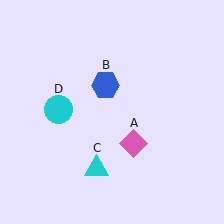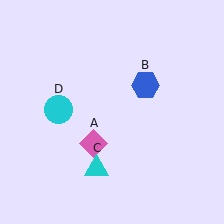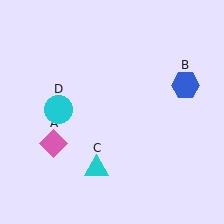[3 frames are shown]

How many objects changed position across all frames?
2 objects changed position: pink diamond (object A), blue hexagon (object B).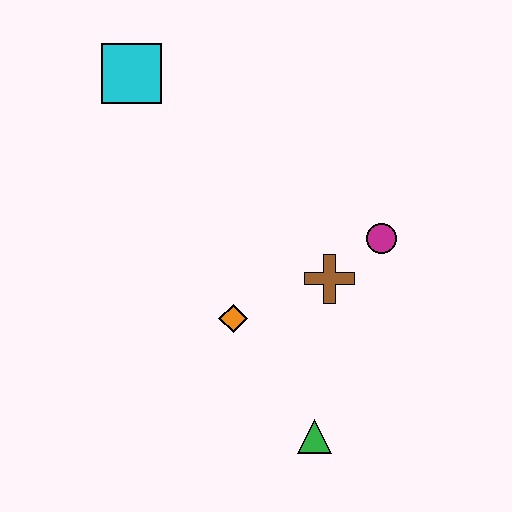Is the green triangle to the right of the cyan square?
Yes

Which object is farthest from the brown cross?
The cyan square is farthest from the brown cross.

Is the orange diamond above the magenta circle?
No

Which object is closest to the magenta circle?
The brown cross is closest to the magenta circle.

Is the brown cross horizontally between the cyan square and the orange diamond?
No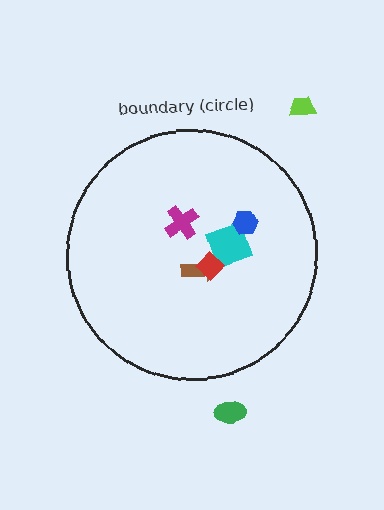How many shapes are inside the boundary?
5 inside, 2 outside.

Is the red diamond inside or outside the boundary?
Inside.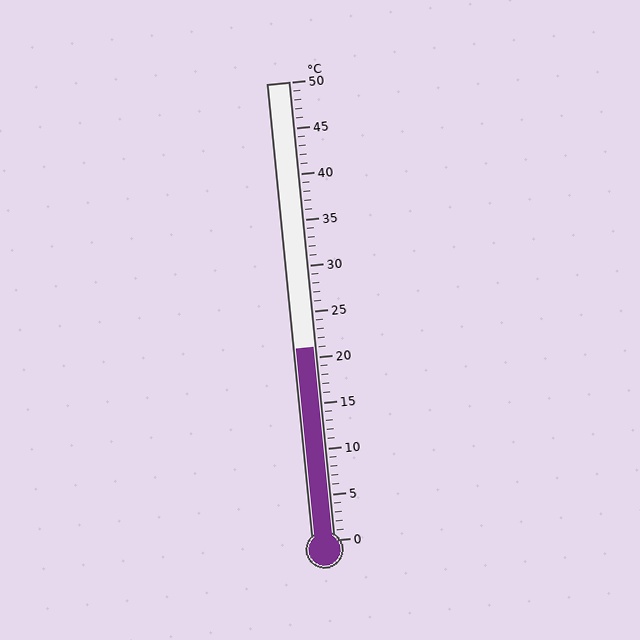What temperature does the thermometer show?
The thermometer shows approximately 21°C.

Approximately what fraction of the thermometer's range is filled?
The thermometer is filled to approximately 40% of its range.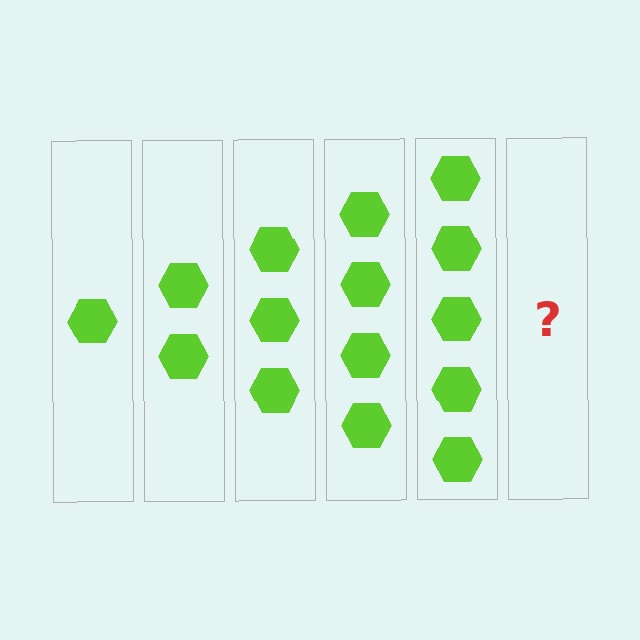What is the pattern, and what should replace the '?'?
The pattern is that each step adds one more hexagon. The '?' should be 6 hexagons.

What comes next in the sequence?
The next element should be 6 hexagons.